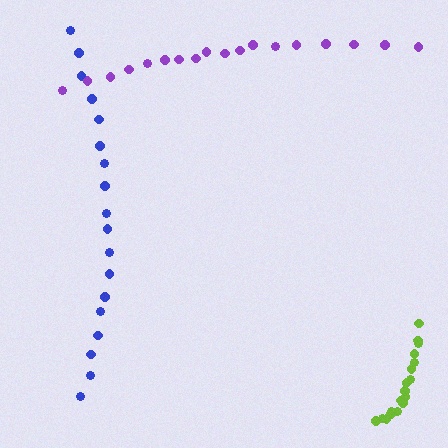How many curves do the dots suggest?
There are 3 distinct paths.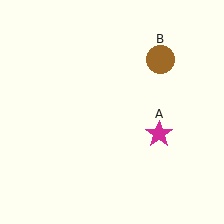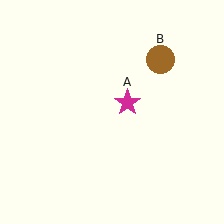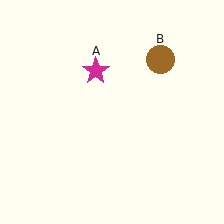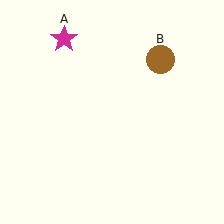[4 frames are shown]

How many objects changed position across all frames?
1 object changed position: magenta star (object A).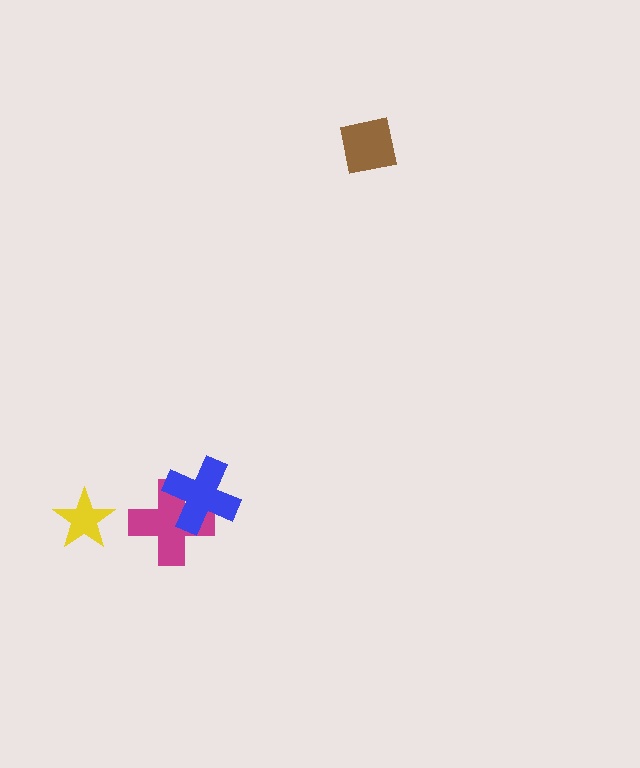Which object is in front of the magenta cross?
The blue cross is in front of the magenta cross.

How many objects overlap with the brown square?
0 objects overlap with the brown square.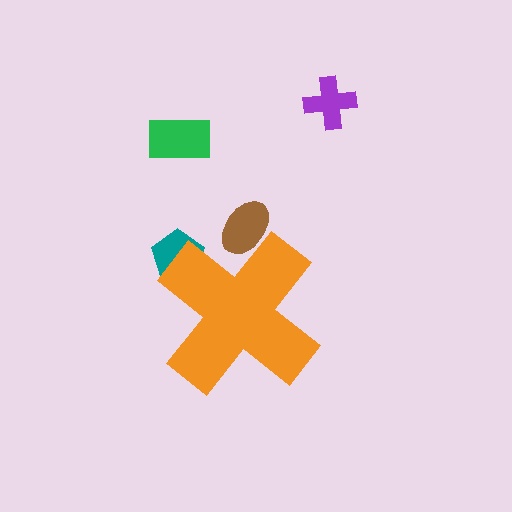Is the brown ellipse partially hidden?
Yes, the brown ellipse is partially hidden behind the orange cross.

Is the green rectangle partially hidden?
No, the green rectangle is fully visible.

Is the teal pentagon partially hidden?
Yes, the teal pentagon is partially hidden behind the orange cross.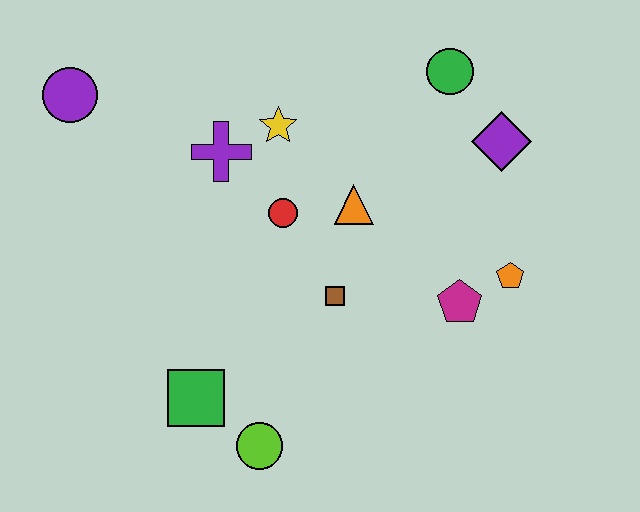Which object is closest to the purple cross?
The yellow star is closest to the purple cross.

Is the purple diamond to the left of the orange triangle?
No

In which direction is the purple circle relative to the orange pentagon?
The purple circle is to the left of the orange pentagon.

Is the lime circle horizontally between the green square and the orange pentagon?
Yes